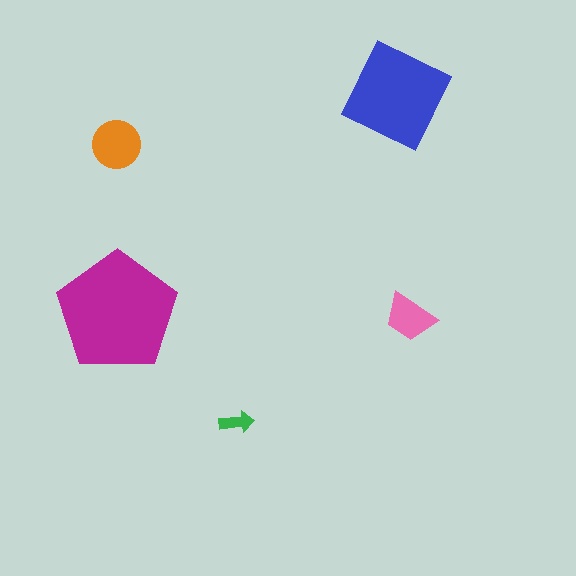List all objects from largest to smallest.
The magenta pentagon, the blue diamond, the orange circle, the pink trapezoid, the green arrow.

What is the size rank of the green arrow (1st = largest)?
5th.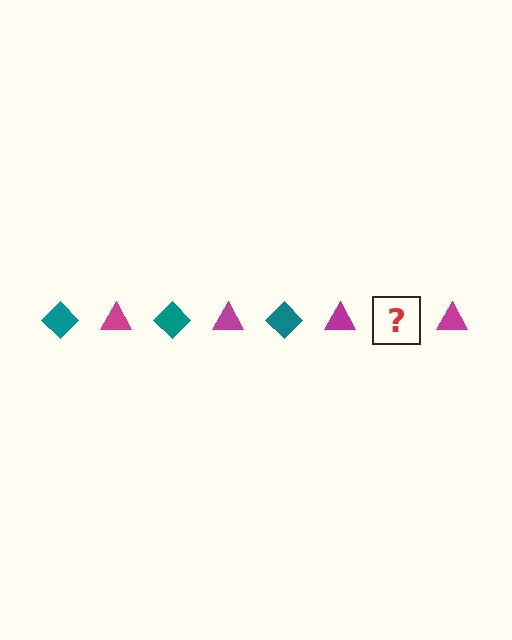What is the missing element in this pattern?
The missing element is a teal diamond.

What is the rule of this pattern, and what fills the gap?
The rule is that the pattern alternates between teal diamond and magenta triangle. The gap should be filled with a teal diamond.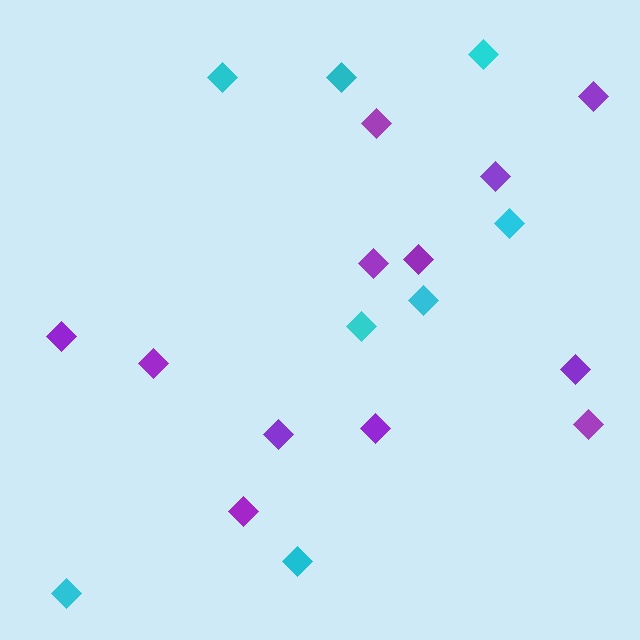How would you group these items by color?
There are 2 groups: one group of purple diamonds (12) and one group of cyan diamonds (8).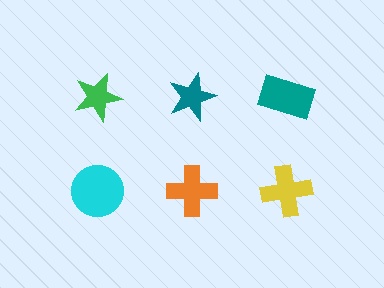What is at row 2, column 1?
A cyan circle.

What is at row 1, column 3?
A teal rectangle.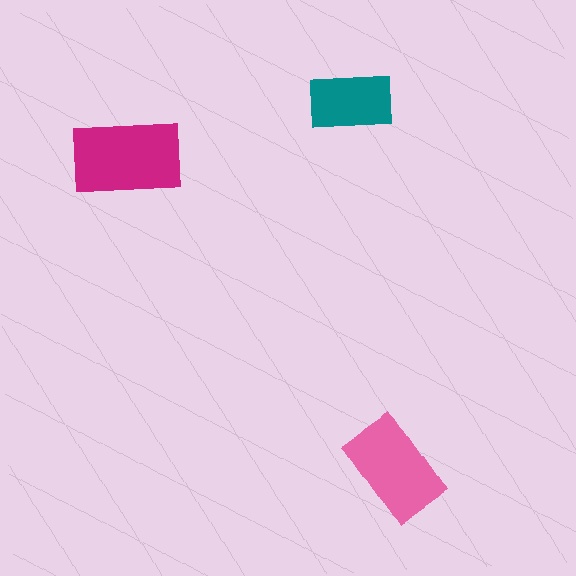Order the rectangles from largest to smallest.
the magenta one, the pink one, the teal one.